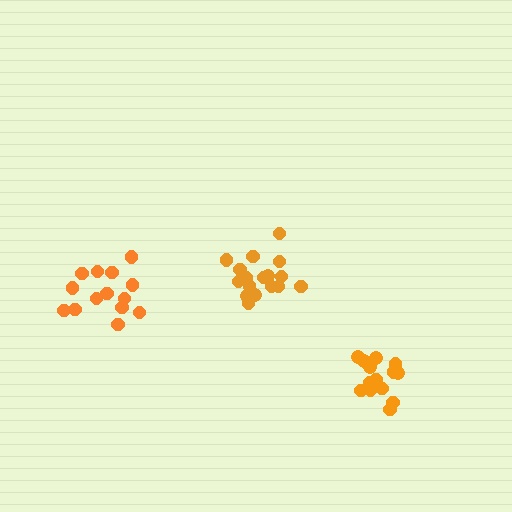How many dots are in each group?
Group 1: 17 dots, Group 2: 14 dots, Group 3: 14 dots (45 total).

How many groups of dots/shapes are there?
There are 3 groups.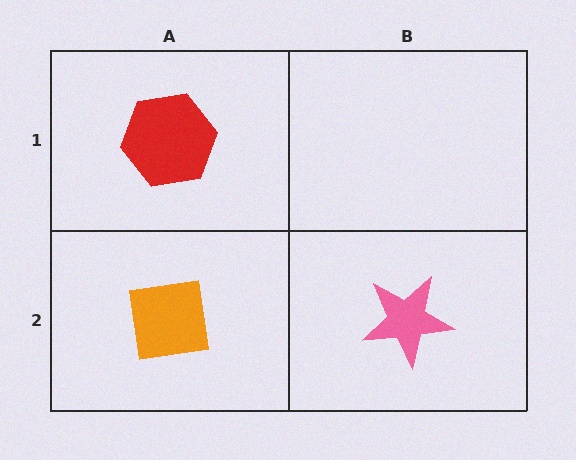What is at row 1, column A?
A red hexagon.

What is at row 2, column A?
An orange square.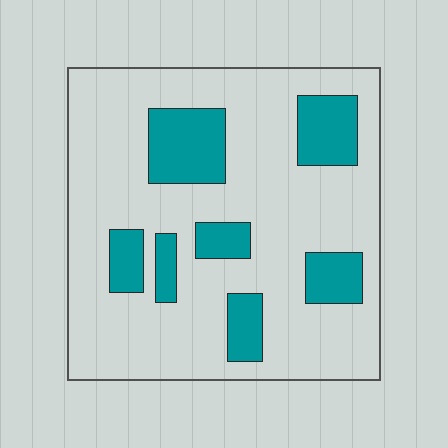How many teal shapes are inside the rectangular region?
7.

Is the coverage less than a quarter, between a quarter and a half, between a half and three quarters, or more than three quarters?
Less than a quarter.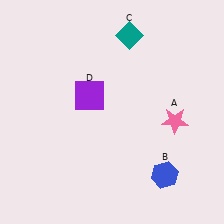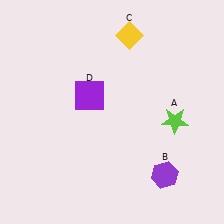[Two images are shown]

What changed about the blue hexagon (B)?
In Image 1, B is blue. In Image 2, it changed to purple.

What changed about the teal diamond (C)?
In Image 1, C is teal. In Image 2, it changed to yellow.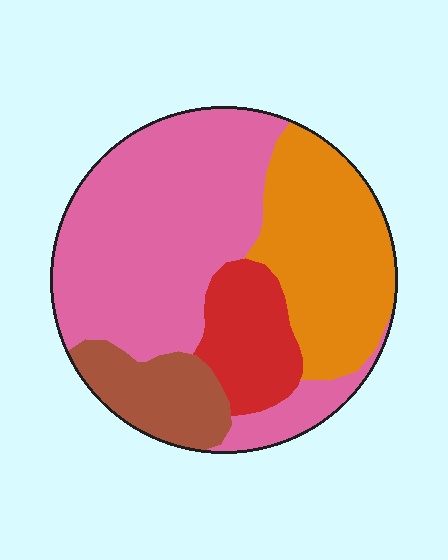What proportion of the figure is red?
Red covers 12% of the figure.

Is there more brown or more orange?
Orange.